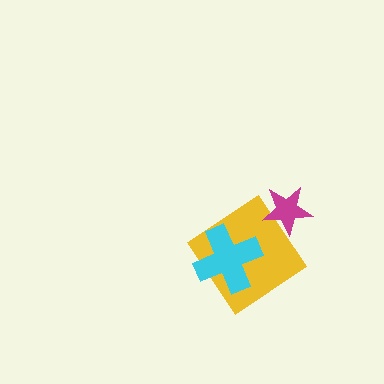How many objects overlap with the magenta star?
1 object overlaps with the magenta star.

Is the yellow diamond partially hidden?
Yes, it is partially covered by another shape.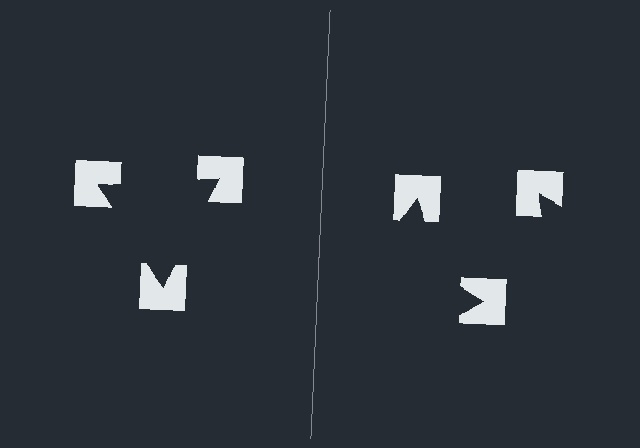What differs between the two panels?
The notched squares are positioned identically on both sides; only the wedge orientations differ. On the left they align to a triangle; on the right they are misaligned.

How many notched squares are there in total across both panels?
6 — 3 on each side.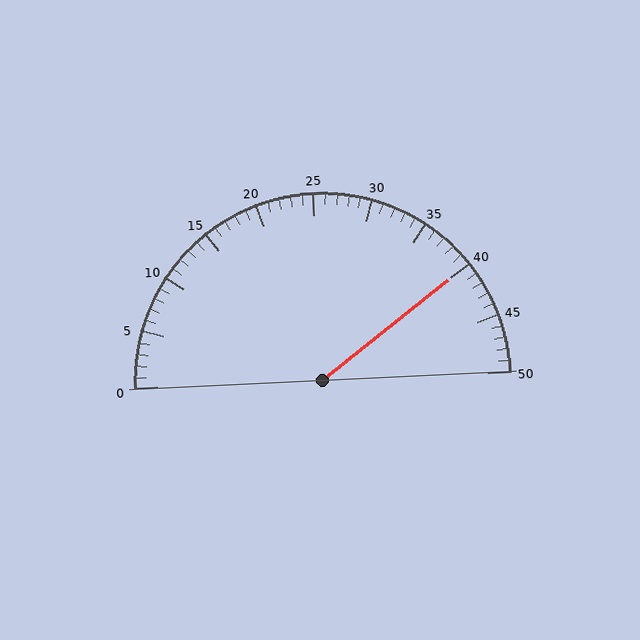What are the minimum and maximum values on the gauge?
The gauge ranges from 0 to 50.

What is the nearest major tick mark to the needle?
The nearest major tick mark is 40.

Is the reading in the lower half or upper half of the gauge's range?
The reading is in the upper half of the range (0 to 50).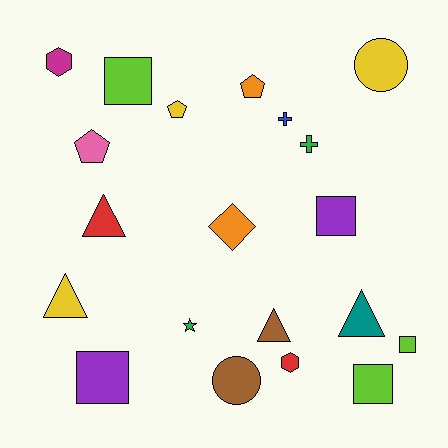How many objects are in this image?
There are 20 objects.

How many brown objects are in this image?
There are 2 brown objects.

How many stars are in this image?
There is 1 star.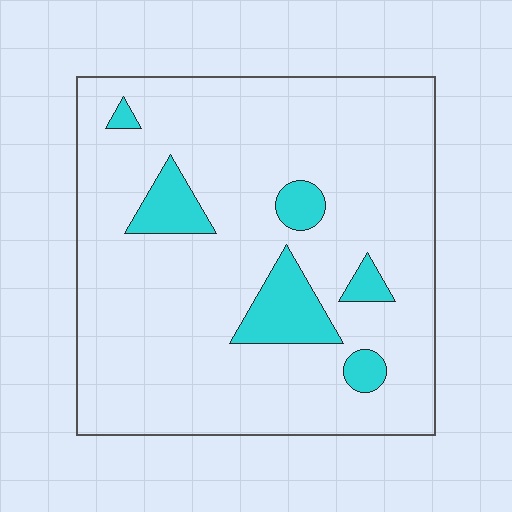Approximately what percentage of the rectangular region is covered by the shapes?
Approximately 10%.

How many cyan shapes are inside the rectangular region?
6.